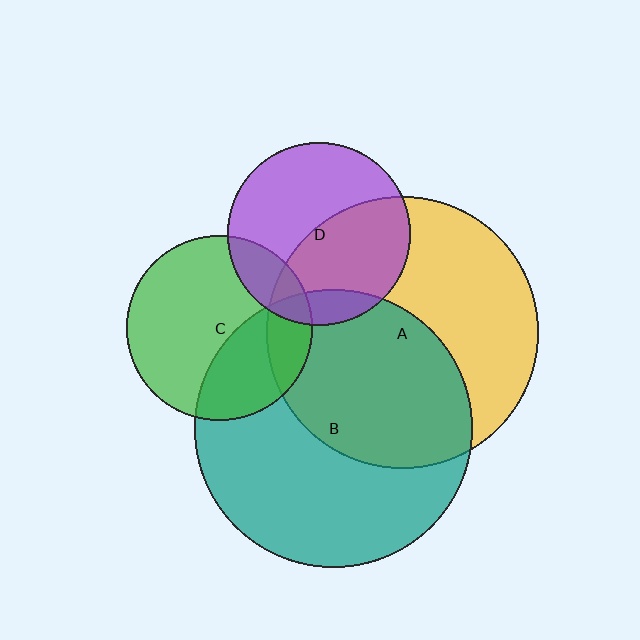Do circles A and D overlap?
Yes.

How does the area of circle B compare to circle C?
Approximately 2.2 times.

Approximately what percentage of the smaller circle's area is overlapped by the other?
Approximately 45%.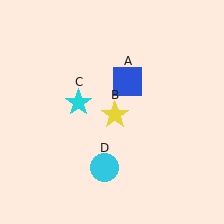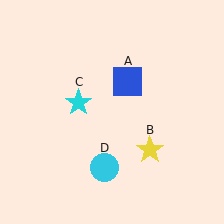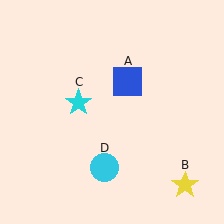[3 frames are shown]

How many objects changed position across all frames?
1 object changed position: yellow star (object B).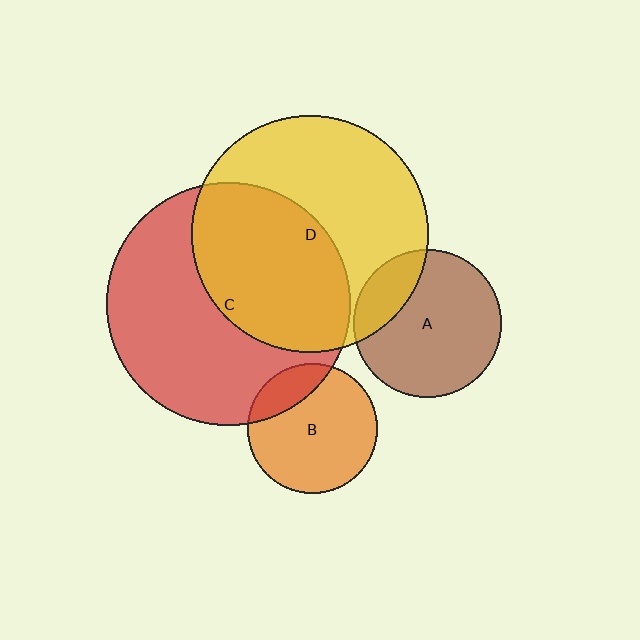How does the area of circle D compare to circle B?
Approximately 3.3 times.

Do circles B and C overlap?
Yes.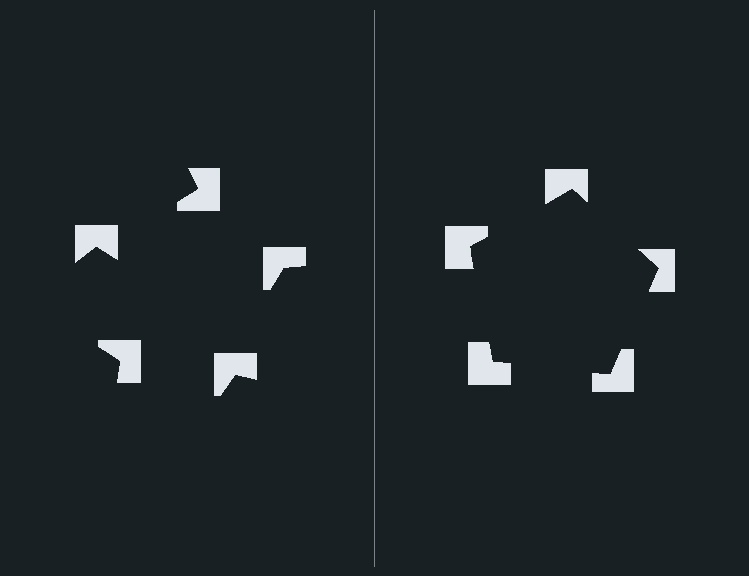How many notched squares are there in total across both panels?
10 — 5 on each side.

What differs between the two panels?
The notched squares are positioned identically on both sides; only the wedge orientations differ. On the right they align to a pentagon; on the left they are misaligned.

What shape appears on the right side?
An illusory pentagon.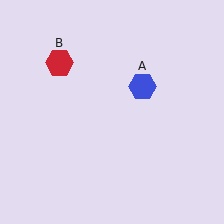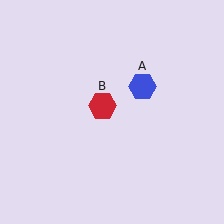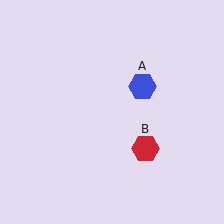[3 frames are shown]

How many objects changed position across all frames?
1 object changed position: red hexagon (object B).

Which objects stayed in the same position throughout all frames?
Blue hexagon (object A) remained stationary.